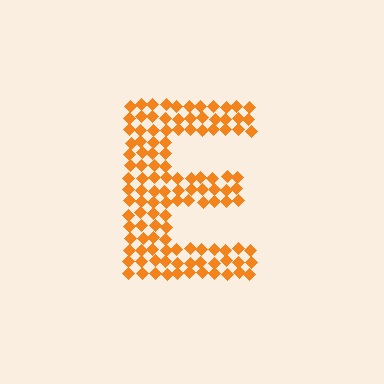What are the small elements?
The small elements are diamonds.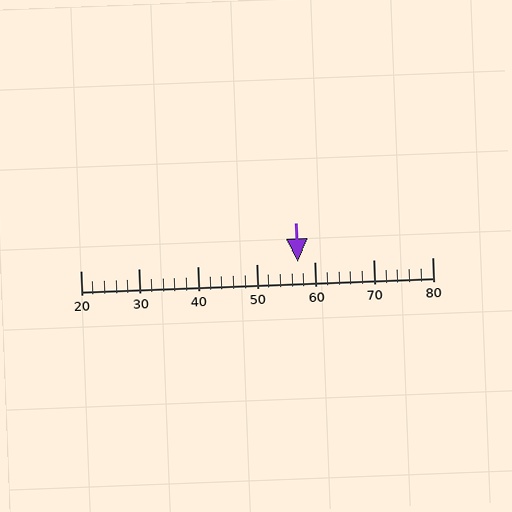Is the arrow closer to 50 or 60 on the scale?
The arrow is closer to 60.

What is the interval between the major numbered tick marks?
The major tick marks are spaced 10 units apart.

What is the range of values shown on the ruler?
The ruler shows values from 20 to 80.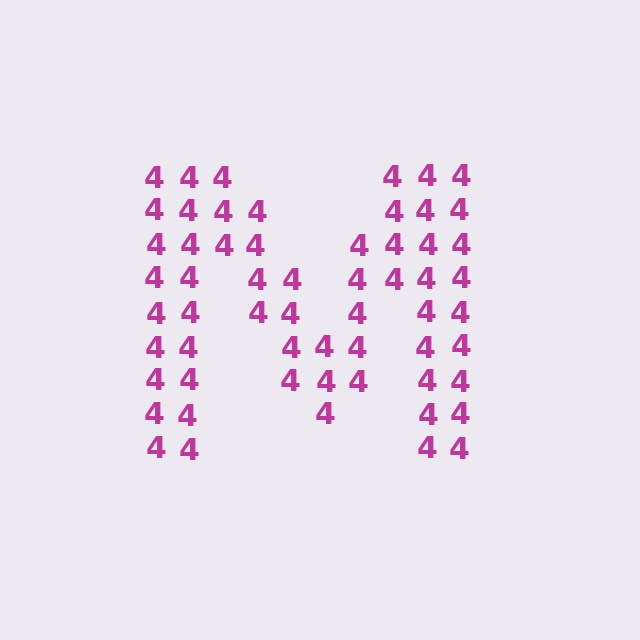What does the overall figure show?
The overall figure shows the letter M.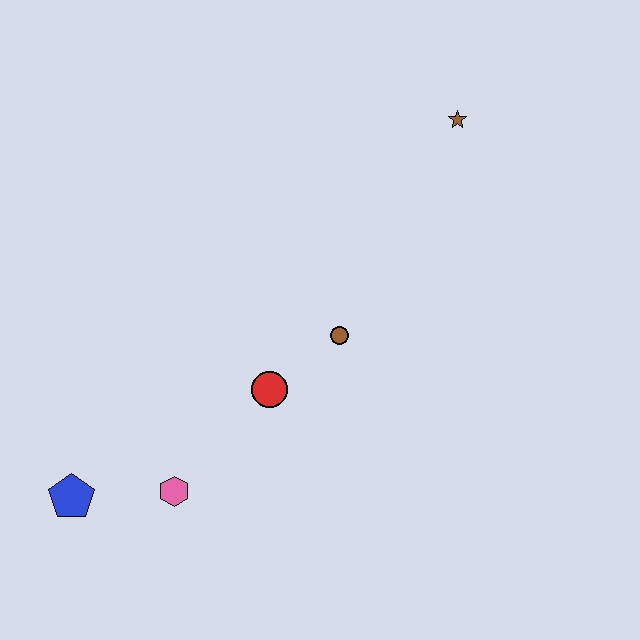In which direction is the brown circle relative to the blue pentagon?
The brown circle is to the right of the blue pentagon.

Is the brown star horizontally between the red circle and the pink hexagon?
No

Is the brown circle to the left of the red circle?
No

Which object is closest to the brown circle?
The red circle is closest to the brown circle.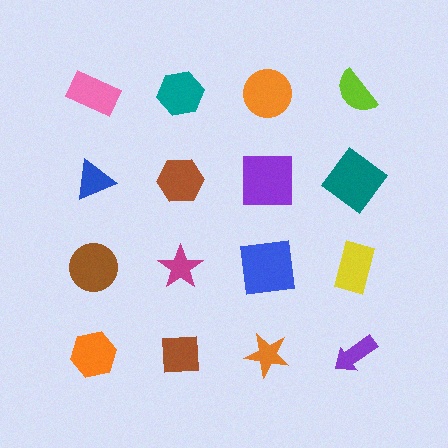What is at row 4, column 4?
A purple arrow.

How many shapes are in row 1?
4 shapes.